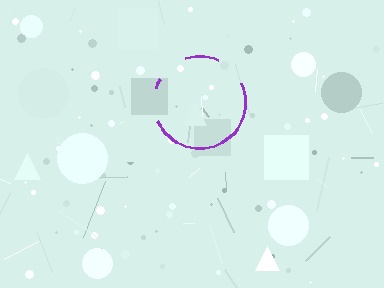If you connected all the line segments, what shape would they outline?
They would outline a circle.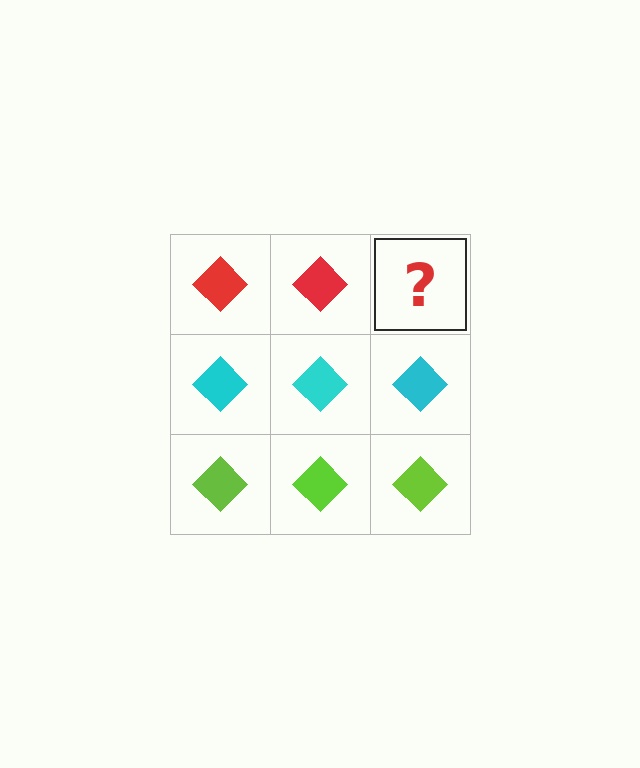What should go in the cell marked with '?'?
The missing cell should contain a red diamond.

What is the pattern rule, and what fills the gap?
The rule is that each row has a consistent color. The gap should be filled with a red diamond.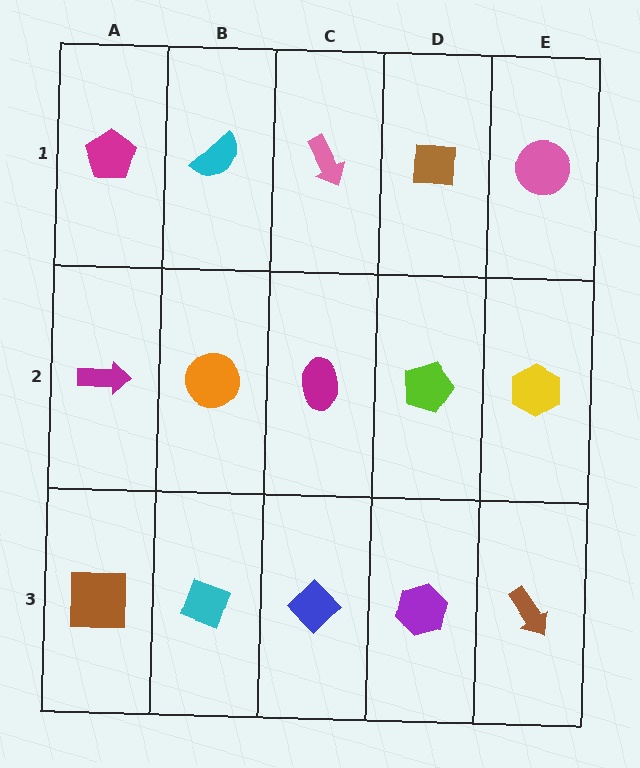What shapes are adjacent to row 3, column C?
A magenta ellipse (row 2, column C), a cyan diamond (row 3, column B), a purple hexagon (row 3, column D).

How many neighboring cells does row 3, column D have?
3.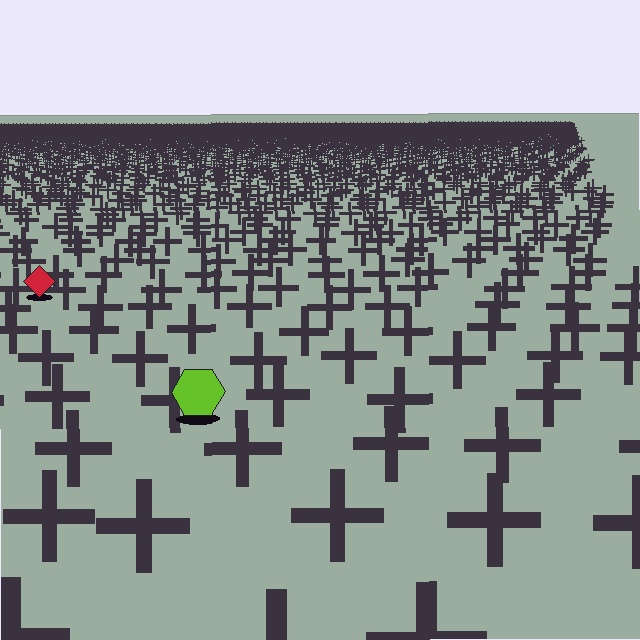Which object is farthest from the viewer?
The red diamond is farthest from the viewer. It appears smaller and the ground texture around it is denser.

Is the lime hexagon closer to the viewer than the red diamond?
Yes. The lime hexagon is closer — you can tell from the texture gradient: the ground texture is coarser near it.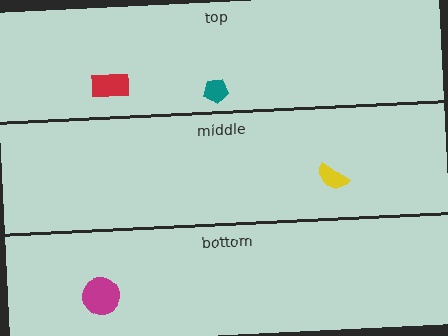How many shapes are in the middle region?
1.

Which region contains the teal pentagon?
The top region.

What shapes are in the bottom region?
The magenta circle.